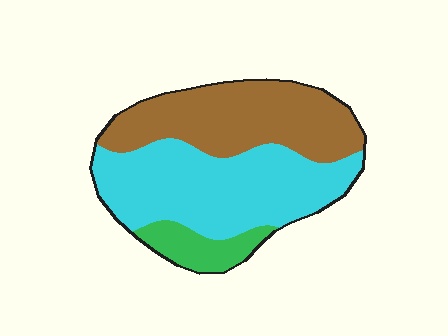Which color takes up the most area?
Cyan, at roughly 50%.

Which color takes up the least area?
Green, at roughly 10%.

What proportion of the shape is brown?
Brown takes up about two fifths (2/5) of the shape.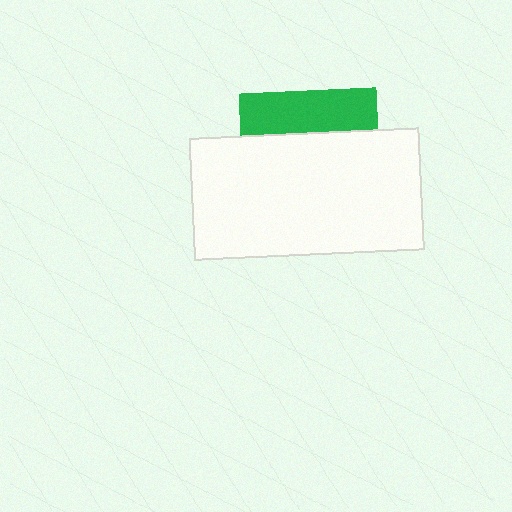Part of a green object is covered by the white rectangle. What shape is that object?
It is a square.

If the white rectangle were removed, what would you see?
You would see the complete green square.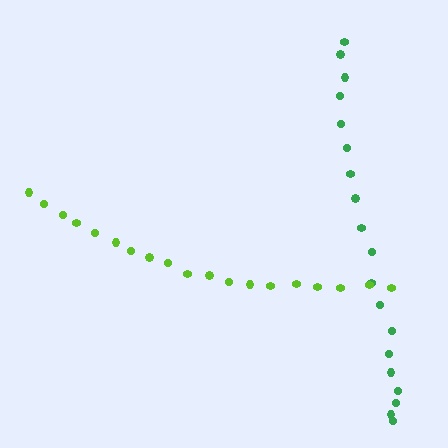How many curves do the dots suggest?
There are 2 distinct paths.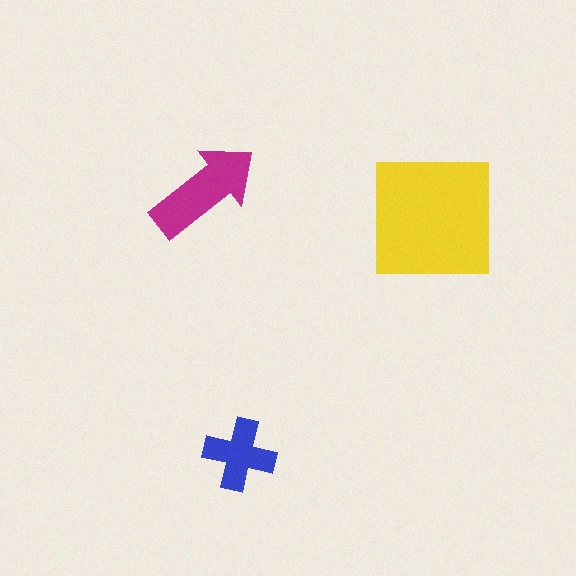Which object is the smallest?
The blue cross.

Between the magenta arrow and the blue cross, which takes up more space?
The magenta arrow.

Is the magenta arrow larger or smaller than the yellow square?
Smaller.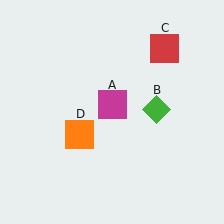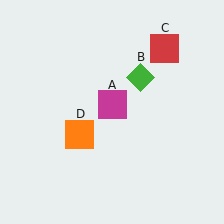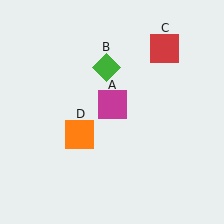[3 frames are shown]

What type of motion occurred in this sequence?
The green diamond (object B) rotated counterclockwise around the center of the scene.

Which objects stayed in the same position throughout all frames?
Magenta square (object A) and red square (object C) and orange square (object D) remained stationary.